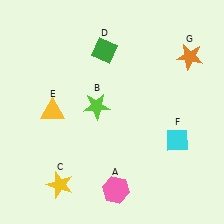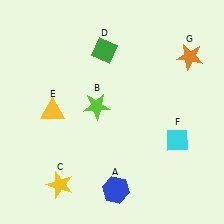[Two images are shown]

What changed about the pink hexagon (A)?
In Image 1, A is pink. In Image 2, it changed to blue.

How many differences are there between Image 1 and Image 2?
There is 1 difference between the two images.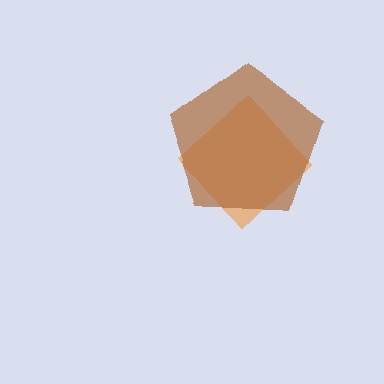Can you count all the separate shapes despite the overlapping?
Yes, there are 2 separate shapes.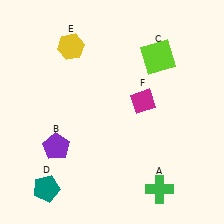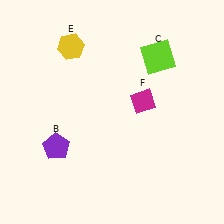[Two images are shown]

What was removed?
The teal pentagon (D), the green cross (A) were removed in Image 2.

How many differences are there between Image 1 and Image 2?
There are 2 differences between the two images.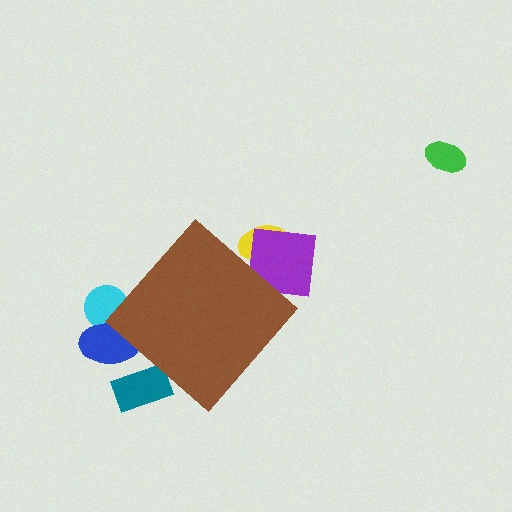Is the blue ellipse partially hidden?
Yes, the blue ellipse is partially hidden behind the brown diamond.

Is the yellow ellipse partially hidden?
Yes, the yellow ellipse is partially hidden behind the brown diamond.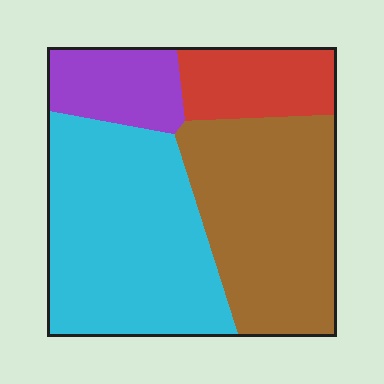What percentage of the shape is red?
Red takes up about one eighth (1/8) of the shape.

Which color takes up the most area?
Cyan, at roughly 40%.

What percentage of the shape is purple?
Purple covers 12% of the shape.